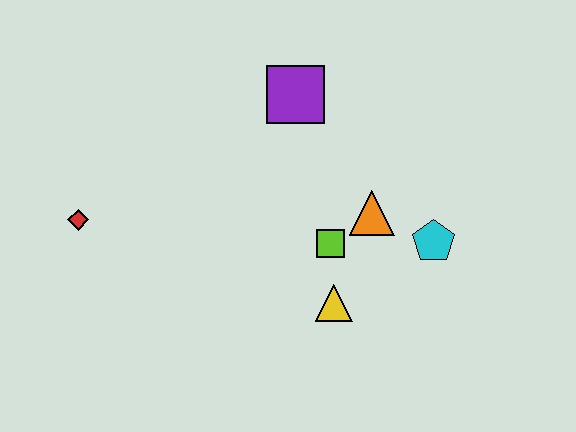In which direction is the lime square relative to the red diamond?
The lime square is to the right of the red diamond.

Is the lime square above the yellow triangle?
Yes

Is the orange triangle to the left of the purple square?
No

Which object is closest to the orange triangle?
The lime square is closest to the orange triangle.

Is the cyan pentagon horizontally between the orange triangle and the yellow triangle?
No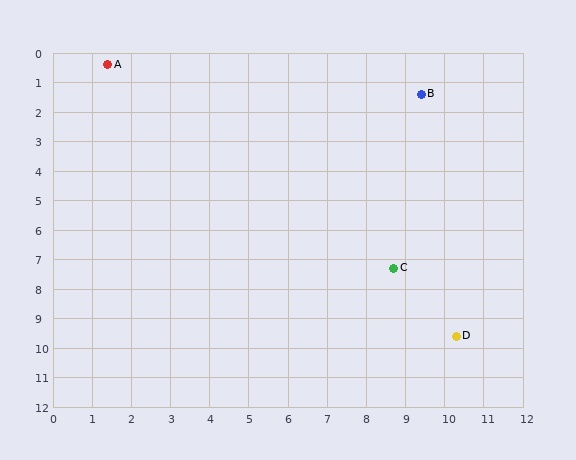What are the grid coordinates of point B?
Point B is at approximately (9.4, 1.4).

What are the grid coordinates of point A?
Point A is at approximately (1.4, 0.4).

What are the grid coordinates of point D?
Point D is at approximately (10.3, 9.6).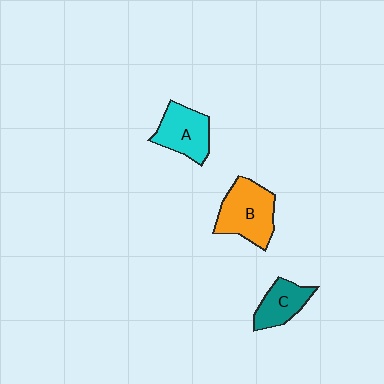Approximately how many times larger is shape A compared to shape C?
Approximately 1.2 times.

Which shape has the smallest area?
Shape C (teal).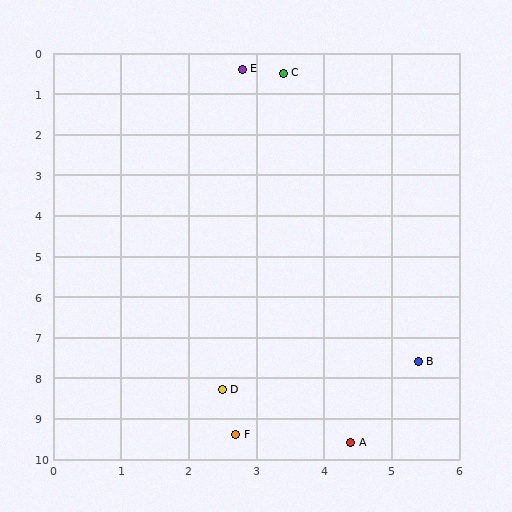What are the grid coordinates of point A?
Point A is at approximately (4.4, 9.6).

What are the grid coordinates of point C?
Point C is at approximately (3.4, 0.5).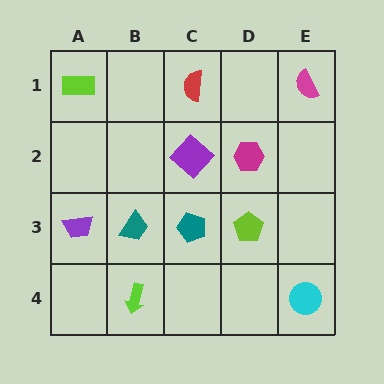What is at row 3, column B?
A teal trapezoid.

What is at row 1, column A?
A lime rectangle.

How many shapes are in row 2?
2 shapes.